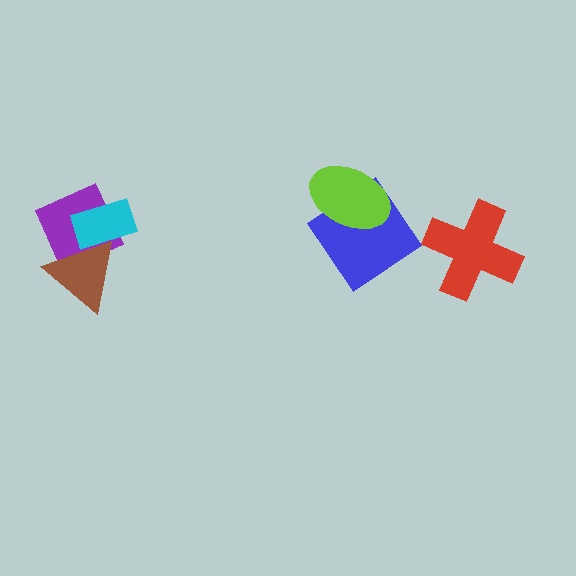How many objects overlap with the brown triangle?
2 objects overlap with the brown triangle.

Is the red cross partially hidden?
No, no other shape covers it.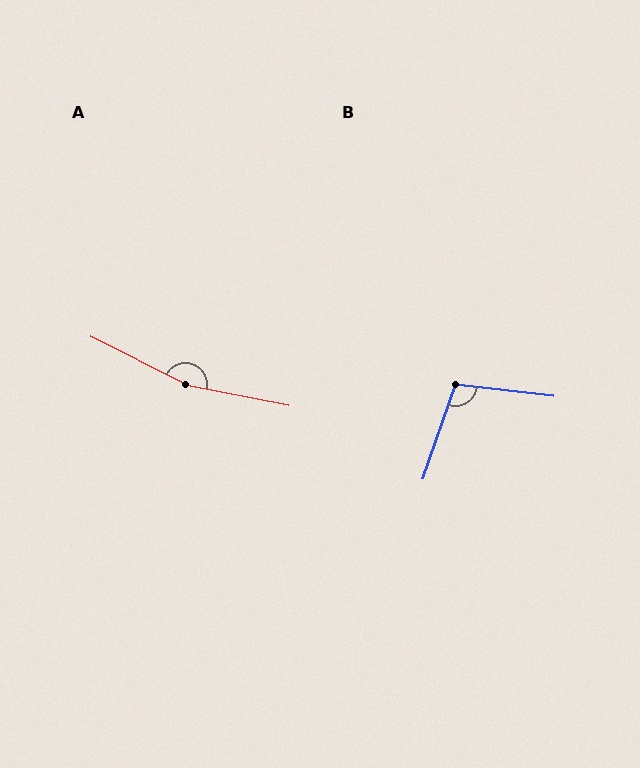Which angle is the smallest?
B, at approximately 102 degrees.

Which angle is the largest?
A, at approximately 164 degrees.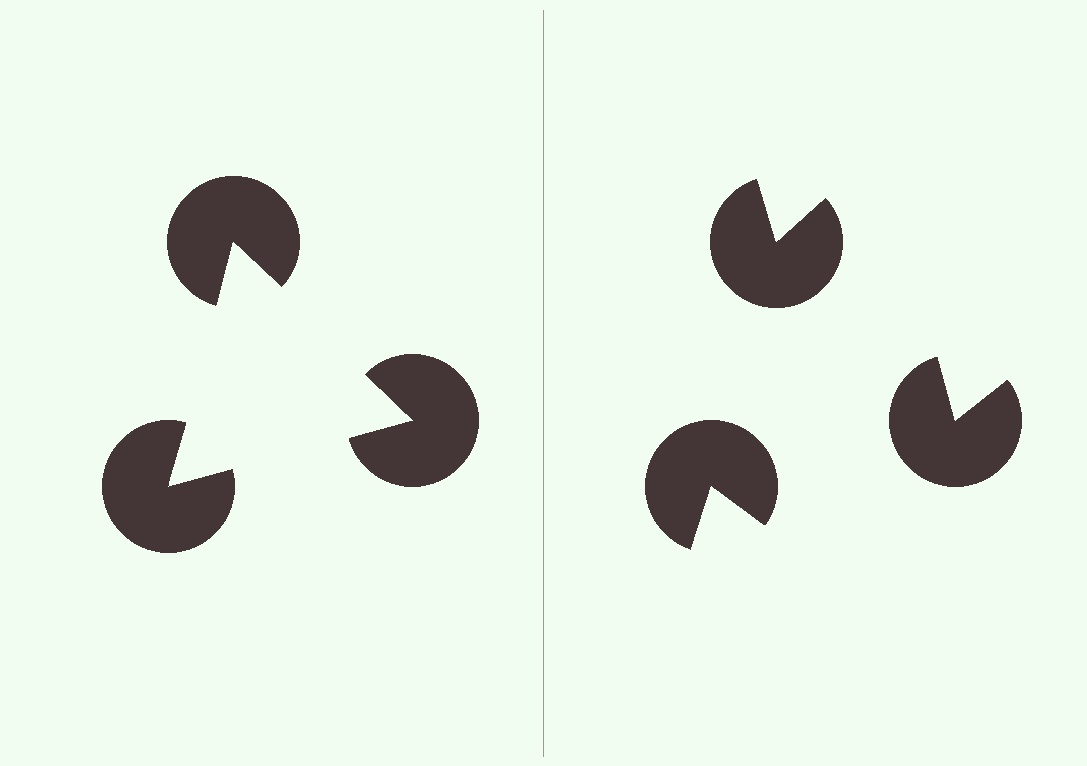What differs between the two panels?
The pac-man discs are positioned identically on both sides; only the wedge orientations differ. On the left they align to a triangle; on the right they are misaligned.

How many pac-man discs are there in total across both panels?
6 — 3 on each side.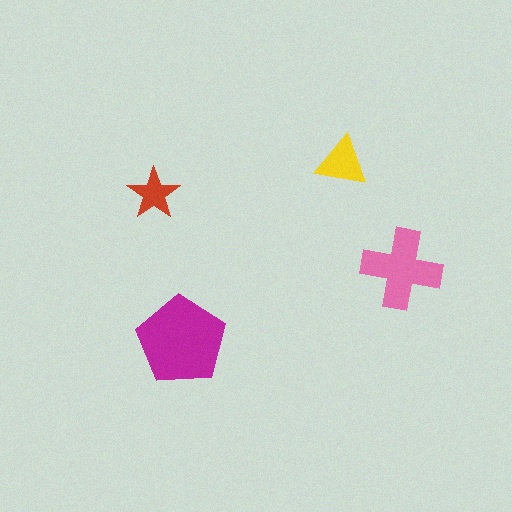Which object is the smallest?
The red star.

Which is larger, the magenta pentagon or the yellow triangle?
The magenta pentagon.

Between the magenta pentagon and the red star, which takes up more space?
The magenta pentagon.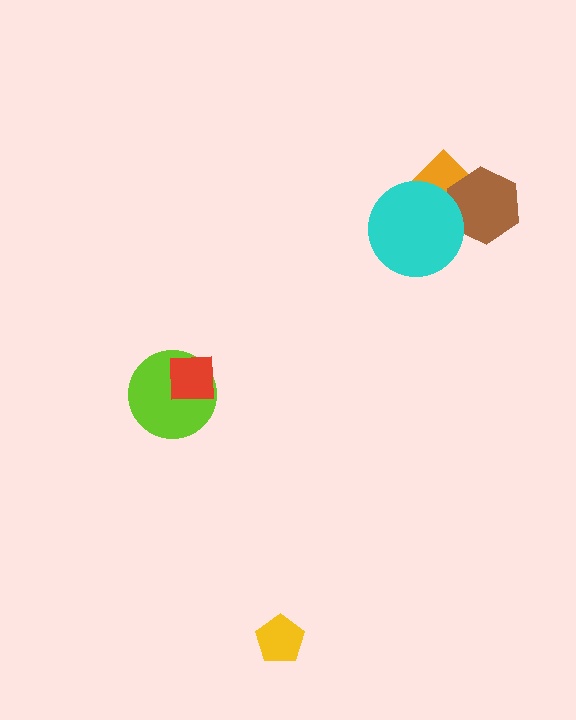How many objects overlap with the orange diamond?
2 objects overlap with the orange diamond.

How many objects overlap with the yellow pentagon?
0 objects overlap with the yellow pentagon.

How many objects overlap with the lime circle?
1 object overlaps with the lime circle.